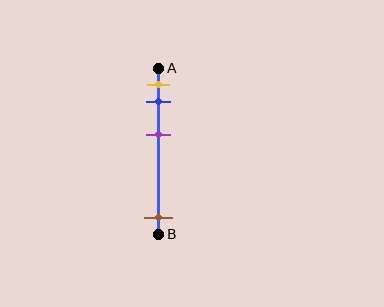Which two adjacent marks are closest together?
The yellow and blue marks are the closest adjacent pair.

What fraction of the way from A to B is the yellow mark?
The yellow mark is approximately 10% (0.1) of the way from A to B.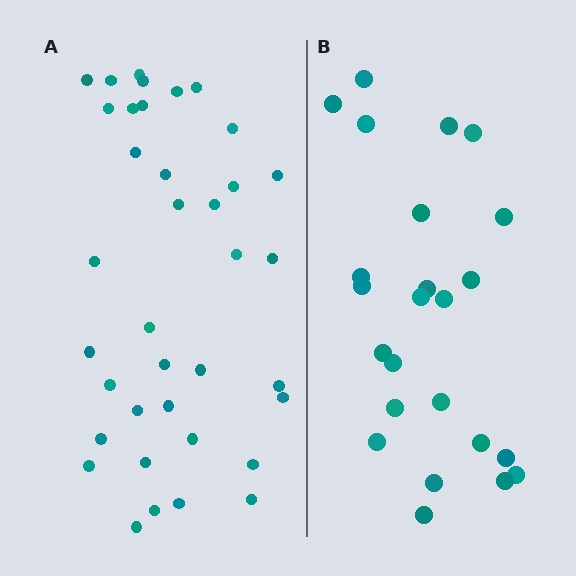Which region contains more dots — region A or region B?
Region A (the left region) has more dots.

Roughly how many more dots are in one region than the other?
Region A has approximately 15 more dots than region B.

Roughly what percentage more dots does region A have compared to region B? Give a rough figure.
About 55% more.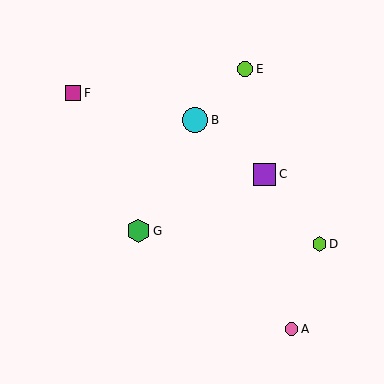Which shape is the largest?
The cyan circle (labeled B) is the largest.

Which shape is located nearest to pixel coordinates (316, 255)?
The lime hexagon (labeled D) at (319, 244) is nearest to that location.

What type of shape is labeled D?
Shape D is a lime hexagon.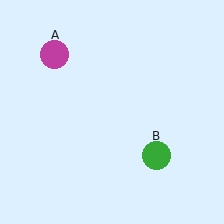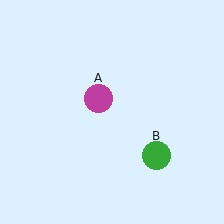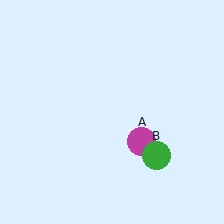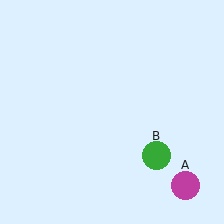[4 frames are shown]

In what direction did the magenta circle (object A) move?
The magenta circle (object A) moved down and to the right.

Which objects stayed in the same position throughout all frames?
Green circle (object B) remained stationary.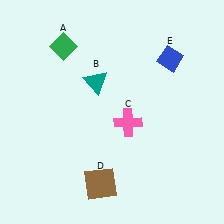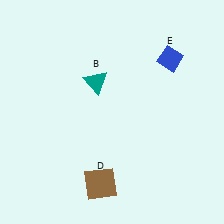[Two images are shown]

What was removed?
The green diamond (A), the pink cross (C) were removed in Image 2.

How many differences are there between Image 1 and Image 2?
There are 2 differences between the two images.